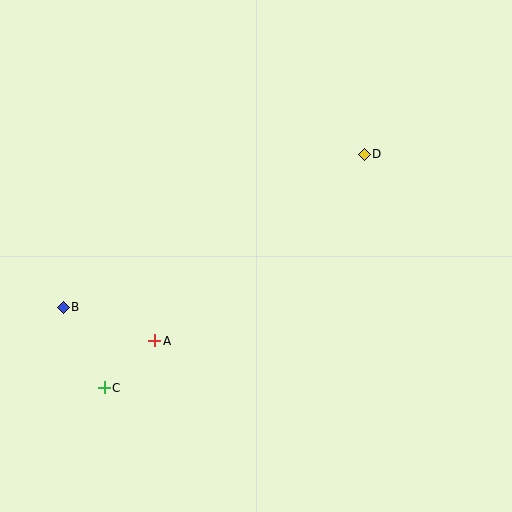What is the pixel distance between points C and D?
The distance between C and D is 349 pixels.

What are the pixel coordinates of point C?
Point C is at (104, 388).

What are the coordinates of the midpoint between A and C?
The midpoint between A and C is at (129, 364).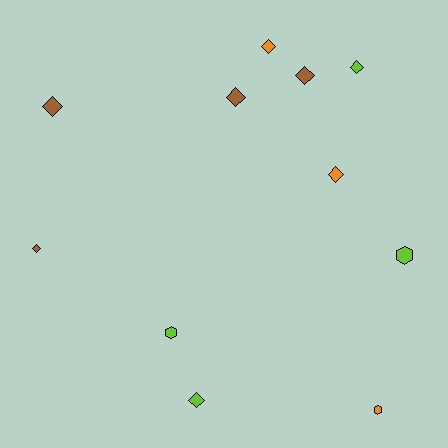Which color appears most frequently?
Brown, with 4 objects.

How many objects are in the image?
There are 11 objects.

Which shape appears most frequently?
Diamond, with 8 objects.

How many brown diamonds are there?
There are 4 brown diamonds.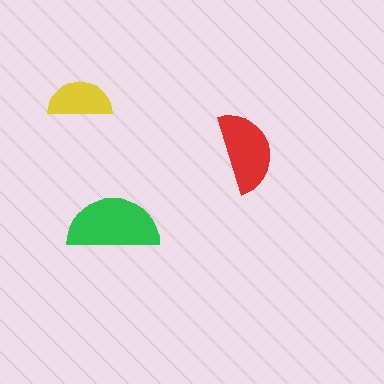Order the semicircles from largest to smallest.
the green one, the red one, the yellow one.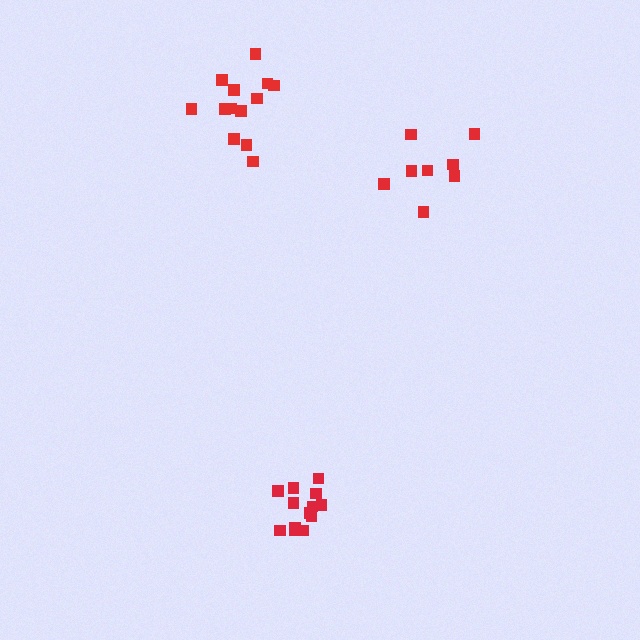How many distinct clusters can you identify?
There are 3 distinct clusters.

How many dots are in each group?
Group 1: 13 dots, Group 2: 8 dots, Group 3: 13 dots (34 total).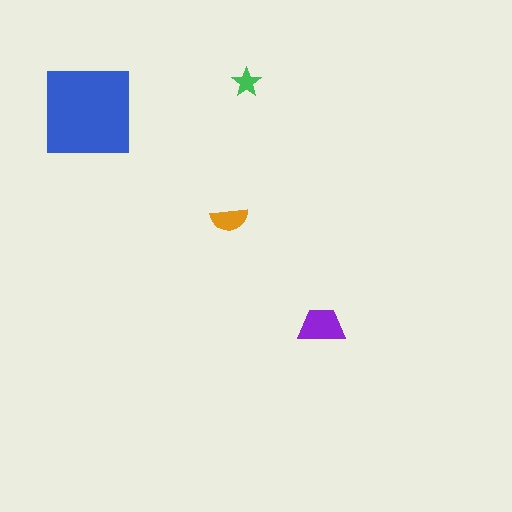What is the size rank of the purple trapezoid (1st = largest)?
2nd.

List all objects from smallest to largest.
The green star, the orange semicircle, the purple trapezoid, the blue square.